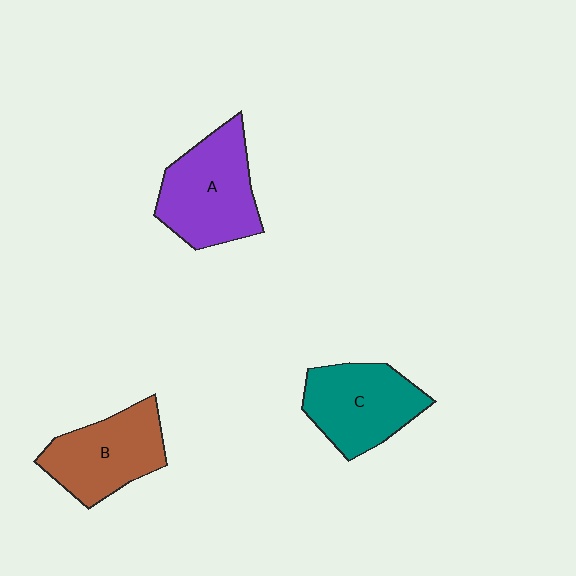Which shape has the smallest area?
Shape B (brown).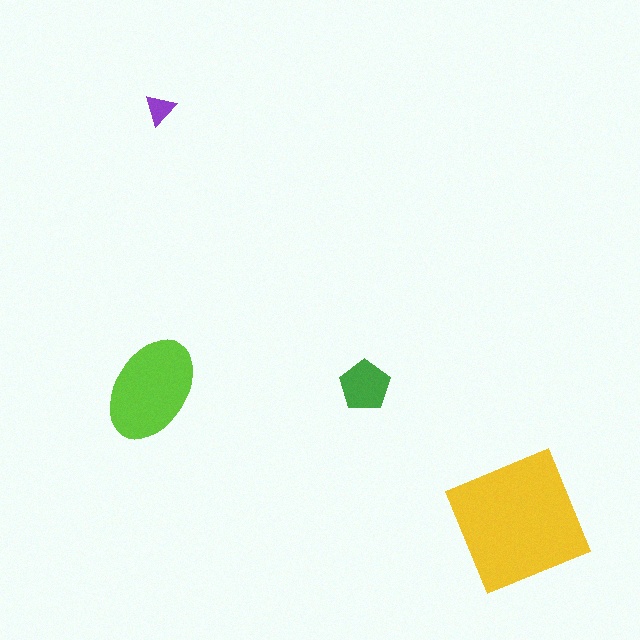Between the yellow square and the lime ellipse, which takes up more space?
The yellow square.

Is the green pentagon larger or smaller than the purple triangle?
Larger.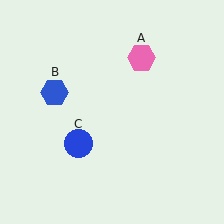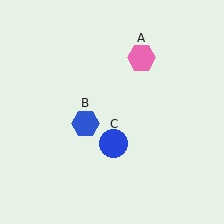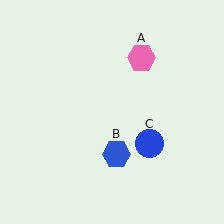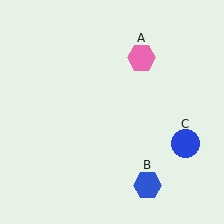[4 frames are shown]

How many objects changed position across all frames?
2 objects changed position: blue hexagon (object B), blue circle (object C).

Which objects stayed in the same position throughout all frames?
Pink hexagon (object A) remained stationary.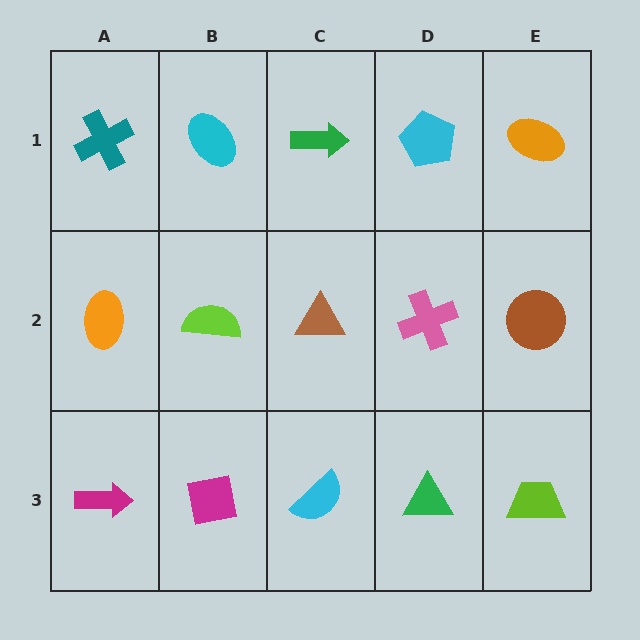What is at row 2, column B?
A lime semicircle.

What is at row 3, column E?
A lime trapezoid.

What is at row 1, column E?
An orange ellipse.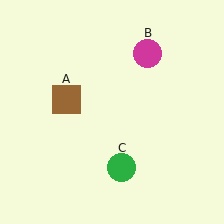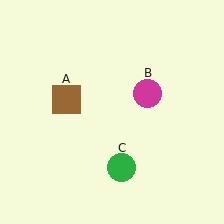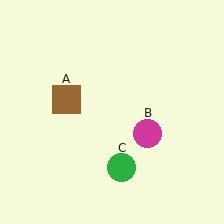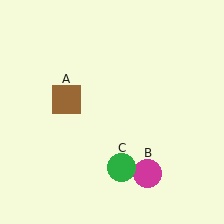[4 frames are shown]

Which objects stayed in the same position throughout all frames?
Brown square (object A) and green circle (object C) remained stationary.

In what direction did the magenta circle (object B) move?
The magenta circle (object B) moved down.